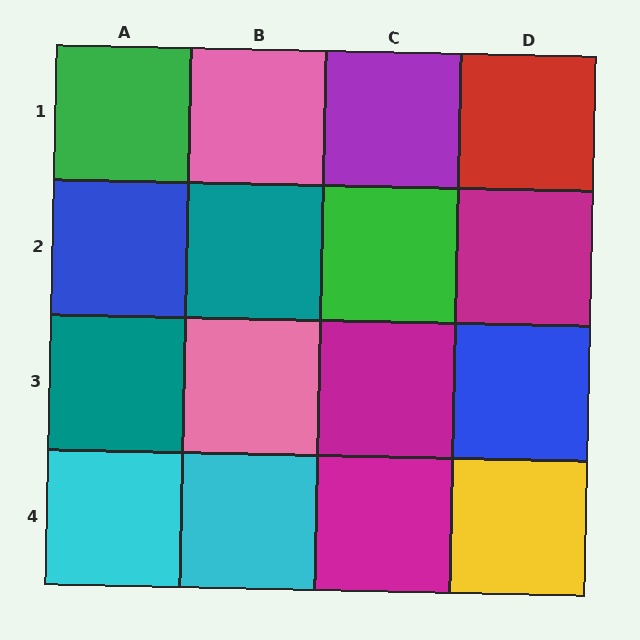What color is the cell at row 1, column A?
Green.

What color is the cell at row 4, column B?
Cyan.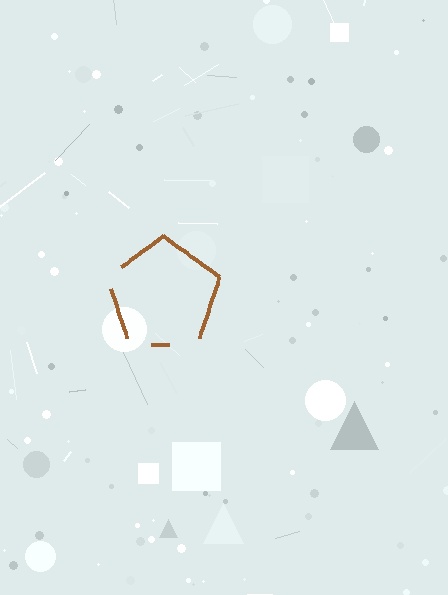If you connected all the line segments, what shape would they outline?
They would outline a pentagon.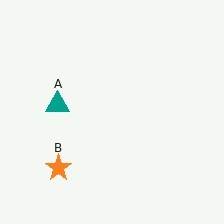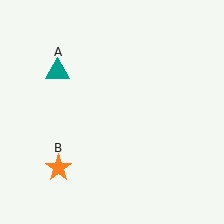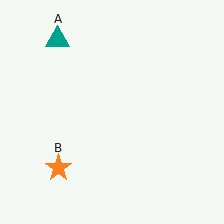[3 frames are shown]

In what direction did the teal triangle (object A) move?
The teal triangle (object A) moved up.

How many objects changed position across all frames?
1 object changed position: teal triangle (object A).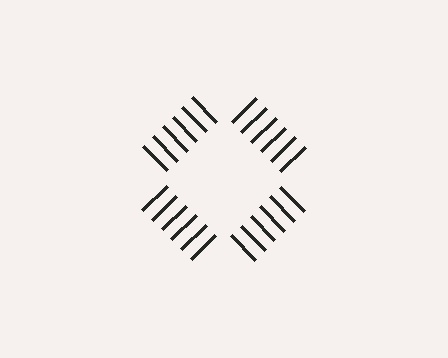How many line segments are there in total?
24 — 6 along each of the 4 edges.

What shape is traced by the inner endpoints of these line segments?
An illusory square — the line segments terminate on its edges but no continuous stroke is drawn.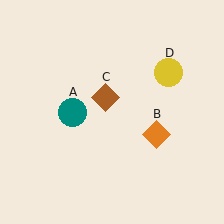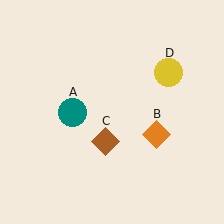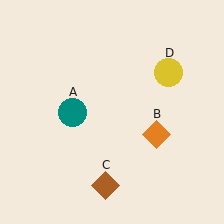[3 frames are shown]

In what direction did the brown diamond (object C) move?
The brown diamond (object C) moved down.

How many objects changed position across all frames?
1 object changed position: brown diamond (object C).